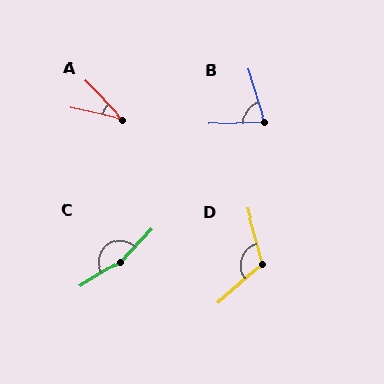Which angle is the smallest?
A, at approximately 33 degrees.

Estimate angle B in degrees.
Approximately 76 degrees.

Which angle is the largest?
C, at approximately 165 degrees.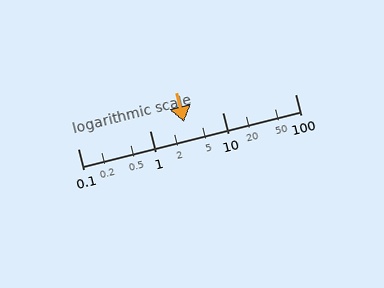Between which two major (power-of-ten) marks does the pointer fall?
The pointer is between 1 and 10.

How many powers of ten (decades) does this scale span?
The scale spans 3 decades, from 0.1 to 100.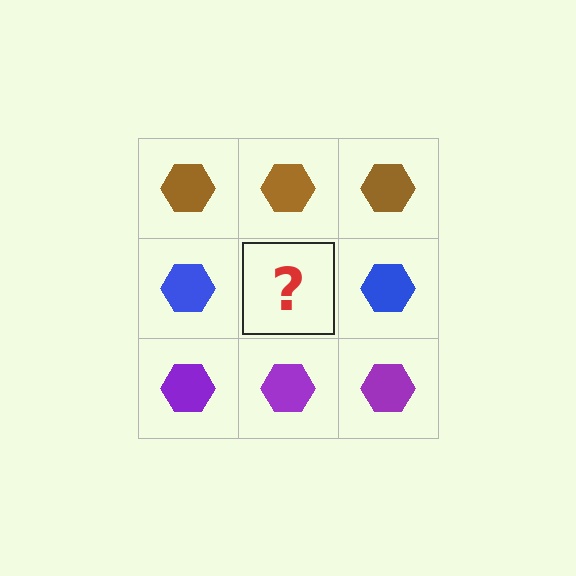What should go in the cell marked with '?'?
The missing cell should contain a blue hexagon.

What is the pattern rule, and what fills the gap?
The rule is that each row has a consistent color. The gap should be filled with a blue hexagon.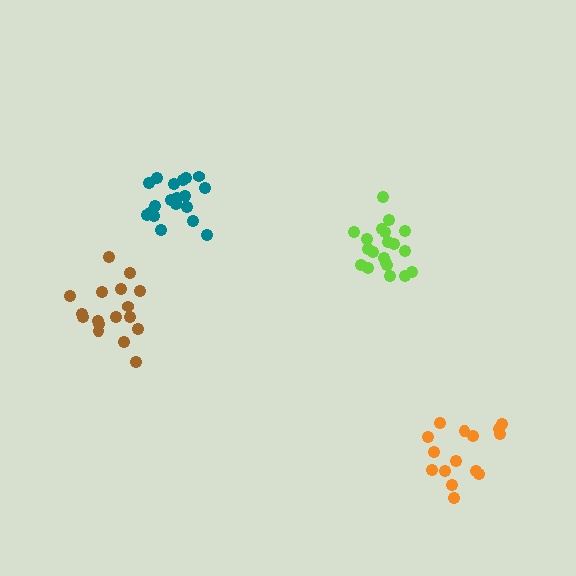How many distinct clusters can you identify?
There are 4 distinct clusters.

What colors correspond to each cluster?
The clusters are colored: teal, orange, brown, lime.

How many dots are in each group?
Group 1: 19 dots, Group 2: 15 dots, Group 3: 17 dots, Group 4: 21 dots (72 total).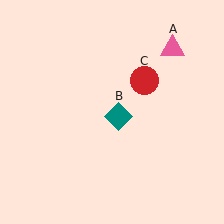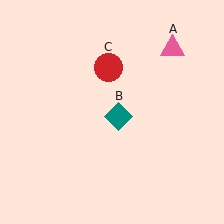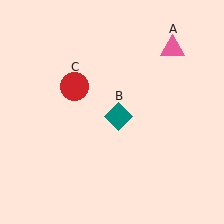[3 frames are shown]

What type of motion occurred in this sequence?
The red circle (object C) rotated counterclockwise around the center of the scene.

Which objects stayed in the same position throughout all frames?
Pink triangle (object A) and teal diamond (object B) remained stationary.